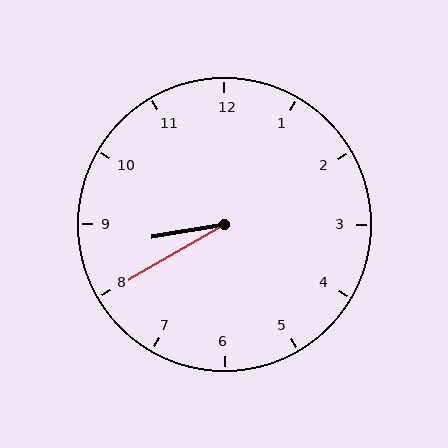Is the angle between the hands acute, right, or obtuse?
It is acute.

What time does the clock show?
8:40.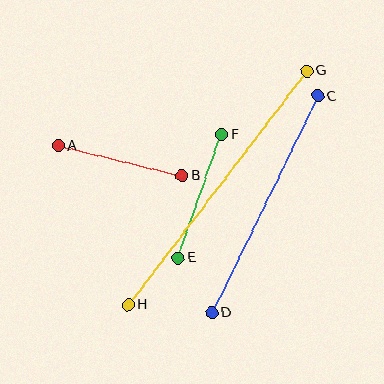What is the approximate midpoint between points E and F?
The midpoint is at approximately (200, 196) pixels.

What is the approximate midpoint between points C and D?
The midpoint is at approximately (265, 204) pixels.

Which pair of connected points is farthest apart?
Points G and H are farthest apart.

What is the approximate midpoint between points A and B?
The midpoint is at approximately (120, 161) pixels.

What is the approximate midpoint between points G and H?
The midpoint is at approximately (217, 188) pixels.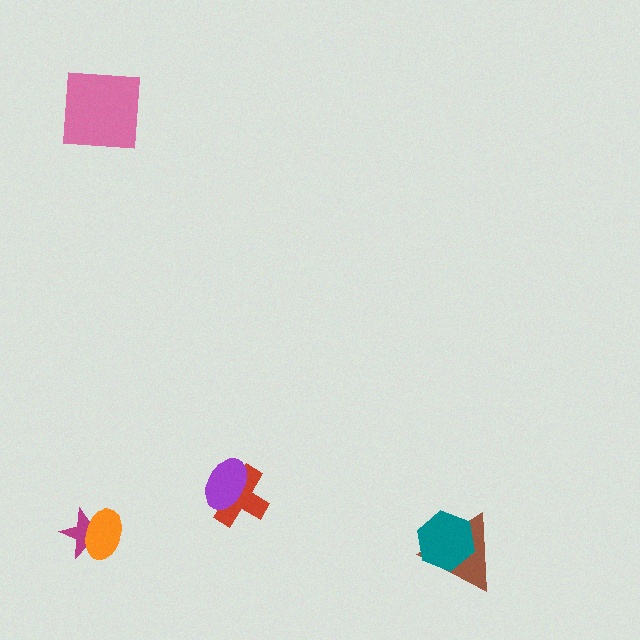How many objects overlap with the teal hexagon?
1 object overlaps with the teal hexagon.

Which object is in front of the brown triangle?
The teal hexagon is in front of the brown triangle.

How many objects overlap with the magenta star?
1 object overlaps with the magenta star.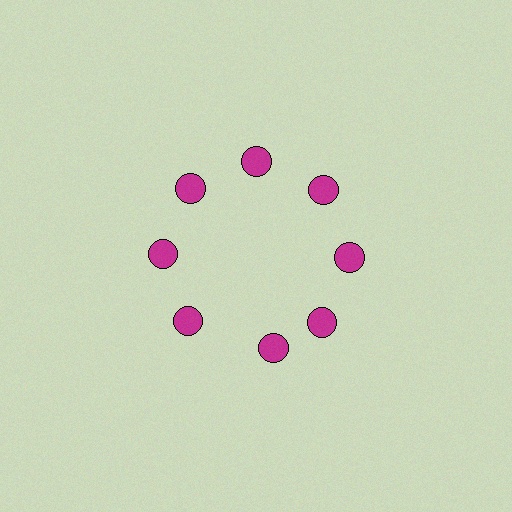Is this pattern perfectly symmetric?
No. The 8 magenta circles are arranged in a ring, but one element near the 6 o'clock position is rotated out of alignment along the ring, breaking the 8-fold rotational symmetry.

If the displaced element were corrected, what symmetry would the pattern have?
It would have 8-fold rotational symmetry — the pattern would map onto itself every 45 degrees.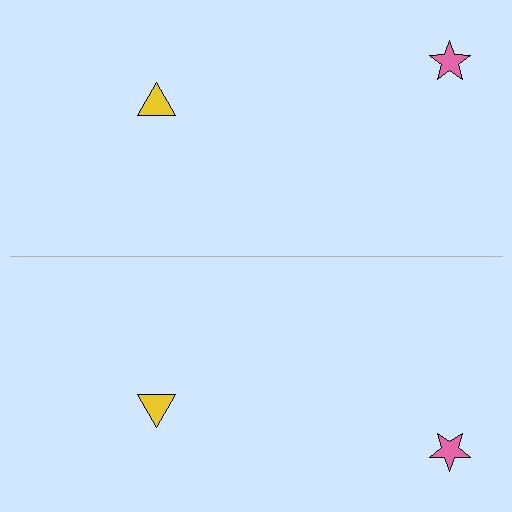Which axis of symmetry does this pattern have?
The pattern has a horizontal axis of symmetry running through the center of the image.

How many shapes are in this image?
There are 4 shapes in this image.